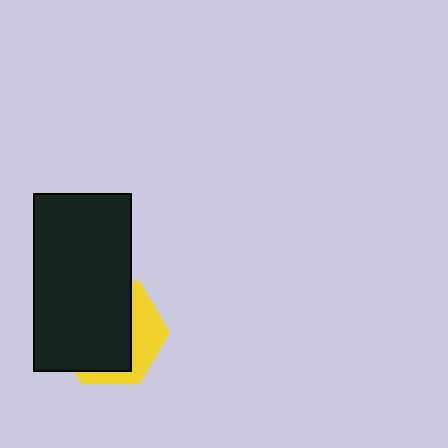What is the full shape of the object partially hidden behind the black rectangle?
The partially hidden object is a yellow hexagon.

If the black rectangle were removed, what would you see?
You would see the complete yellow hexagon.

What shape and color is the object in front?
The object in front is a black rectangle.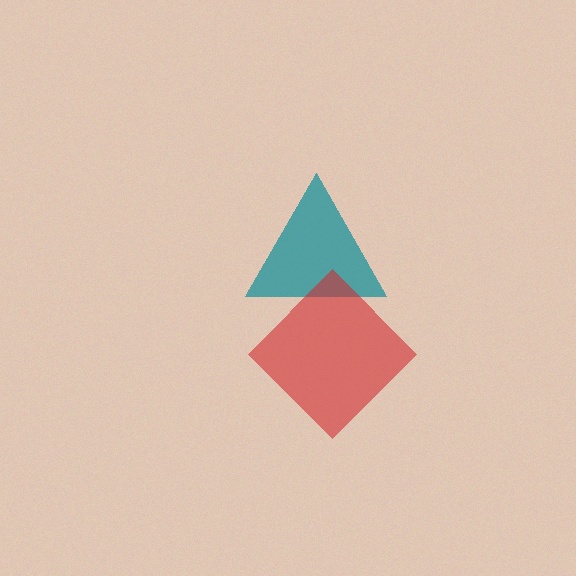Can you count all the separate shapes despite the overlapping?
Yes, there are 2 separate shapes.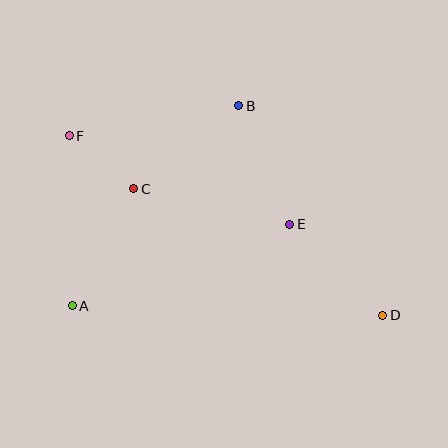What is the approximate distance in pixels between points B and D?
The distance between B and D is approximately 255 pixels.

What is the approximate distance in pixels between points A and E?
The distance between A and E is approximately 233 pixels.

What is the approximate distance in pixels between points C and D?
The distance between C and D is approximately 279 pixels.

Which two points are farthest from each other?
Points D and F are farthest from each other.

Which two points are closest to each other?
Points C and F are closest to each other.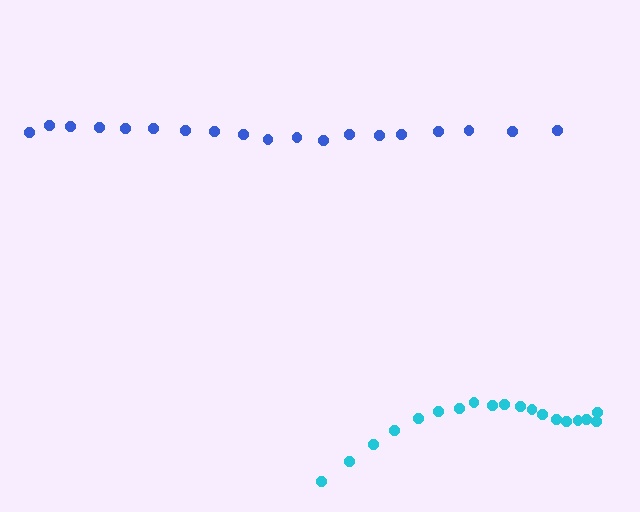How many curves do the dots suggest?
There are 2 distinct paths.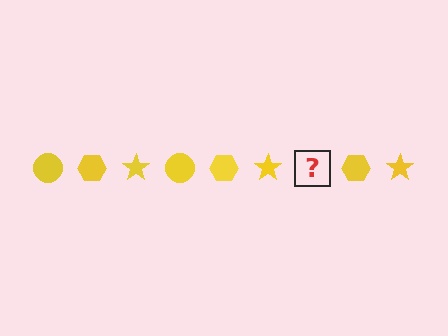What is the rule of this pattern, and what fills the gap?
The rule is that the pattern cycles through circle, hexagon, star shapes in yellow. The gap should be filled with a yellow circle.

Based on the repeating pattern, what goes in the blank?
The blank should be a yellow circle.